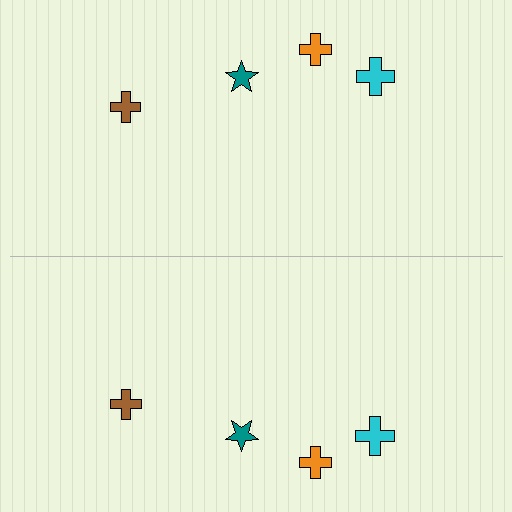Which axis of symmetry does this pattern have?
The pattern has a horizontal axis of symmetry running through the center of the image.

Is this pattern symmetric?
Yes, this pattern has bilateral (reflection) symmetry.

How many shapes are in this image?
There are 8 shapes in this image.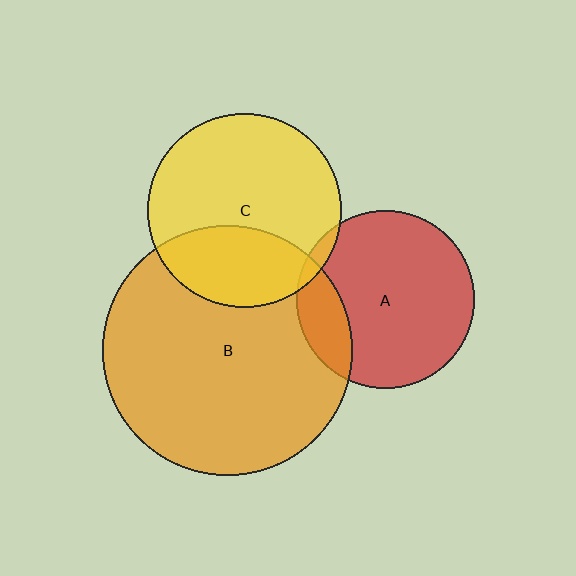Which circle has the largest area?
Circle B (orange).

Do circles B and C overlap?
Yes.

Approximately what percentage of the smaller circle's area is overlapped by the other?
Approximately 30%.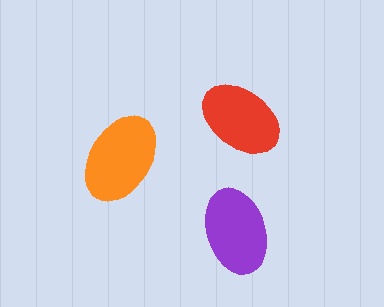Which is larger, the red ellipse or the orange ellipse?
The orange one.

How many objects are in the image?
There are 3 objects in the image.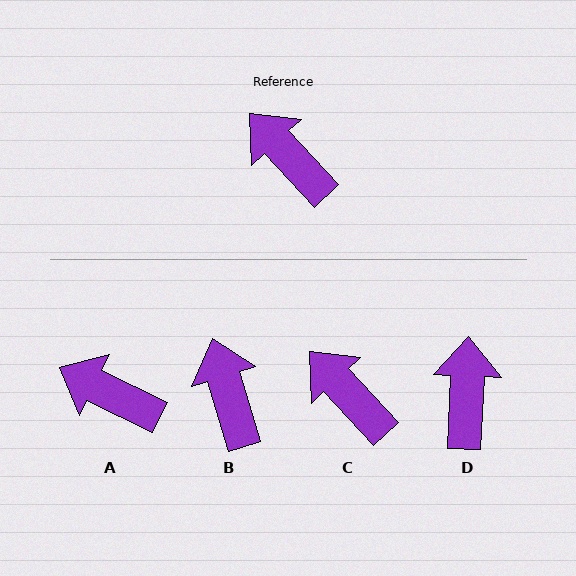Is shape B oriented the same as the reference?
No, it is off by about 26 degrees.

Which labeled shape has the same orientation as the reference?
C.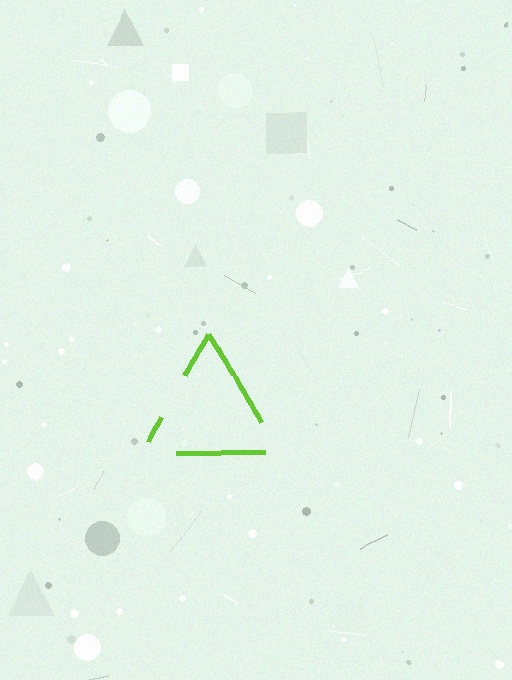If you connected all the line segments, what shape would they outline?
They would outline a triangle.